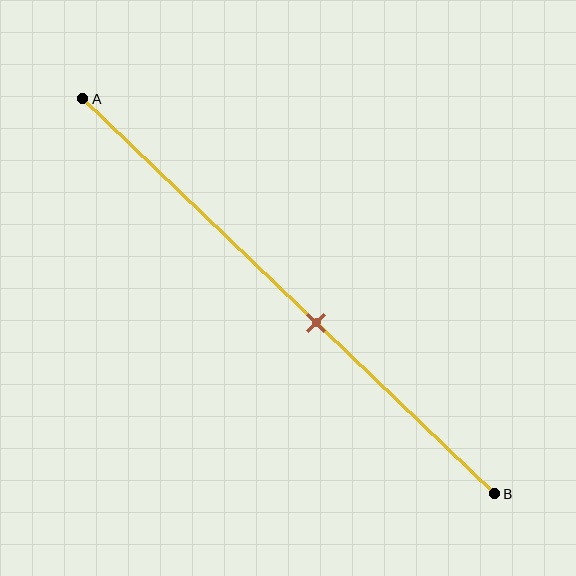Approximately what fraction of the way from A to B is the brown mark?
The brown mark is approximately 55% of the way from A to B.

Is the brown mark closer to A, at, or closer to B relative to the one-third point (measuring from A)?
The brown mark is closer to point B than the one-third point of segment AB.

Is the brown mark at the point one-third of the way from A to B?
No, the mark is at about 55% from A, not at the 33% one-third point.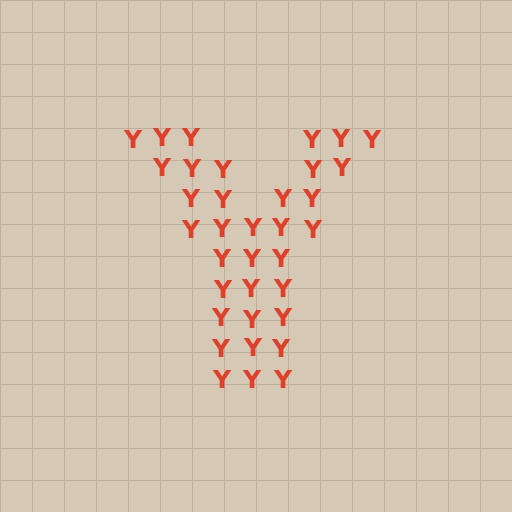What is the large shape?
The large shape is the letter Y.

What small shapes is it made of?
It is made of small letter Y's.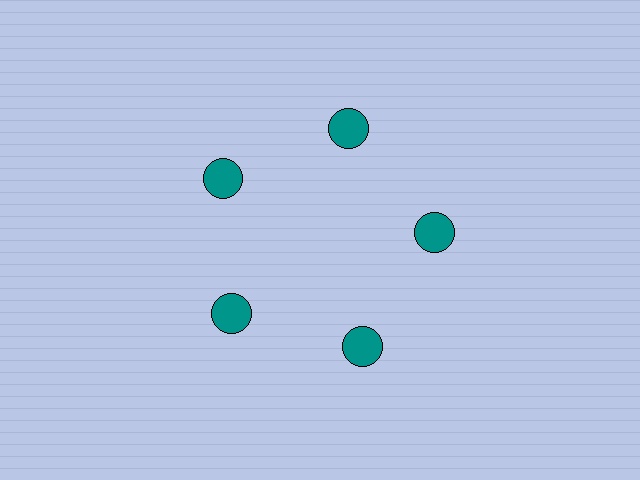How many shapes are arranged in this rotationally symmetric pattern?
There are 5 shapes, arranged in 5 groups of 1.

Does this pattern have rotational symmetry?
Yes, this pattern has 5-fold rotational symmetry. It looks the same after rotating 72 degrees around the center.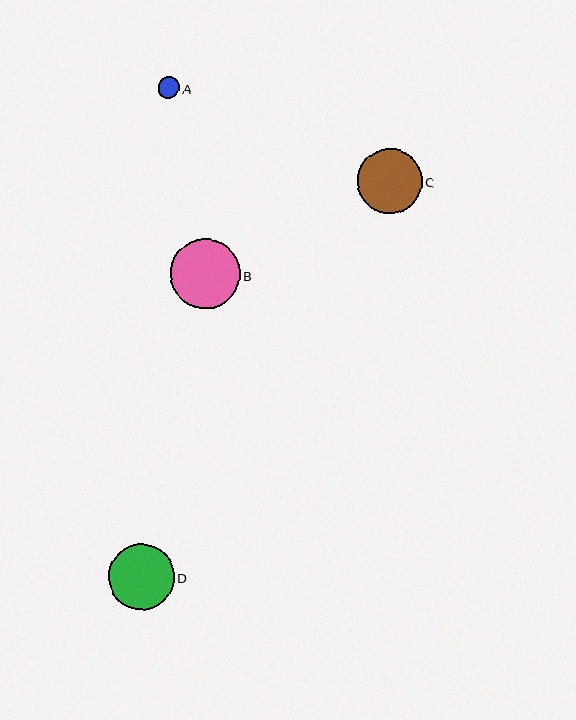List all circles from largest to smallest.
From largest to smallest: B, D, C, A.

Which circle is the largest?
Circle B is the largest with a size of approximately 70 pixels.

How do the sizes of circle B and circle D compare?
Circle B and circle D are approximately the same size.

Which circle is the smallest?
Circle A is the smallest with a size of approximately 22 pixels.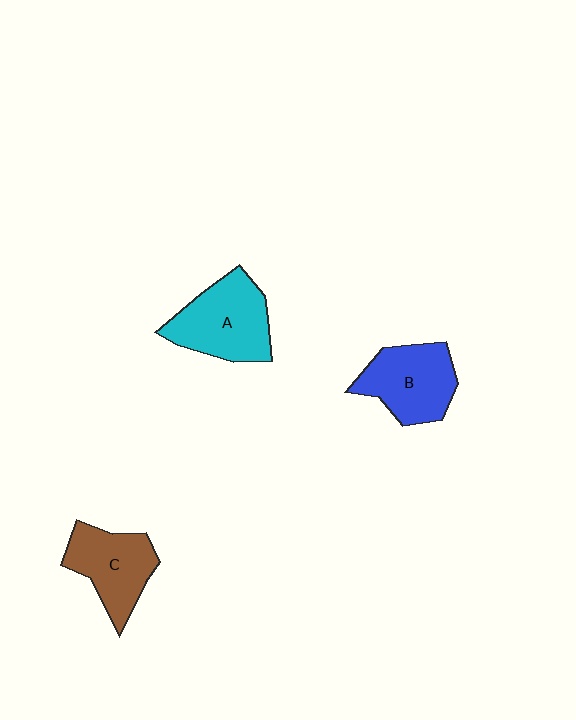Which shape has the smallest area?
Shape C (brown).